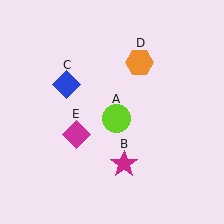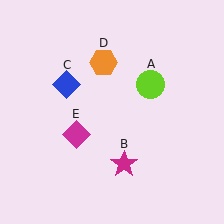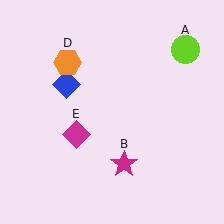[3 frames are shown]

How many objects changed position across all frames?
2 objects changed position: lime circle (object A), orange hexagon (object D).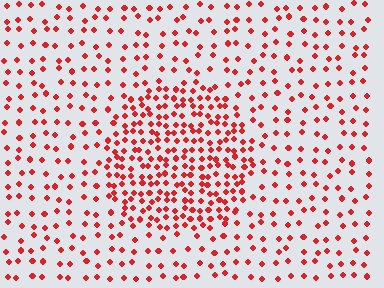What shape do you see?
I see a circle.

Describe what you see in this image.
The image contains small red elements arranged at two different densities. A circle-shaped region is visible where the elements are more densely packed than the surrounding area.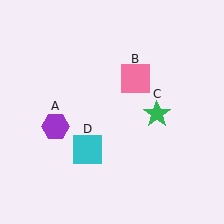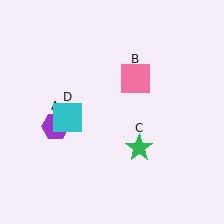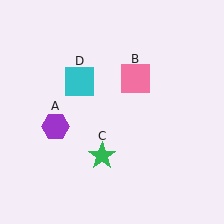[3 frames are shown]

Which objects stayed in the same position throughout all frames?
Purple hexagon (object A) and pink square (object B) remained stationary.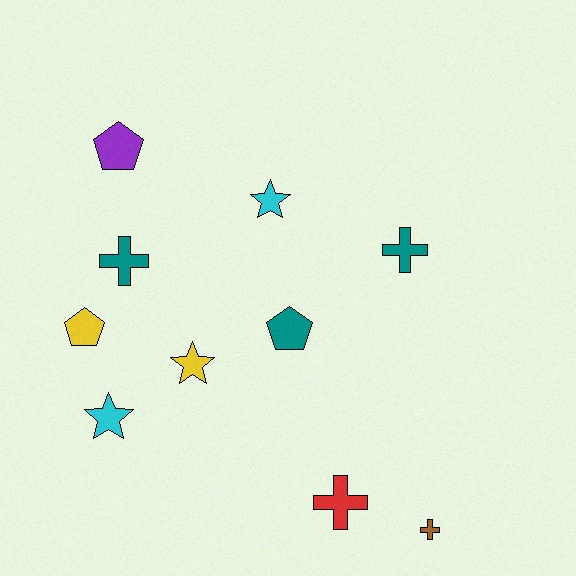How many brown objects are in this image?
There is 1 brown object.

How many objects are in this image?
There are 10 objects.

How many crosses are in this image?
There are 4 crosses.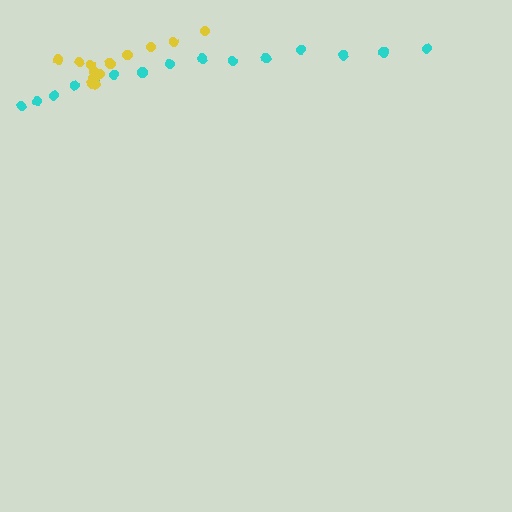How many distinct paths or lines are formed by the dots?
There are 2 distinct paths.